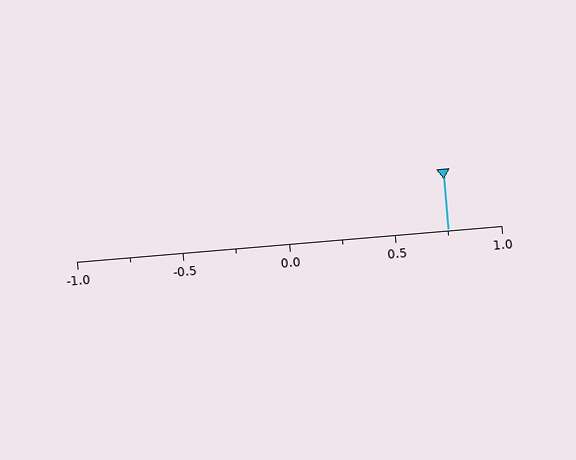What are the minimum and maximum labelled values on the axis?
The axis runs from -1.0 to 1.0.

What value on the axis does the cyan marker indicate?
The marker indicates approximately 0.75.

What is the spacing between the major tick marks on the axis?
The major ticks are spaced 0.5 apart.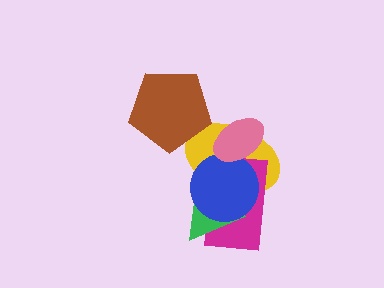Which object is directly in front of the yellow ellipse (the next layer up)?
The magenta rectangle is directly in front of the yellow ellipse.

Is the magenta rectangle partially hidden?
Yes, it is partially covered by another shape.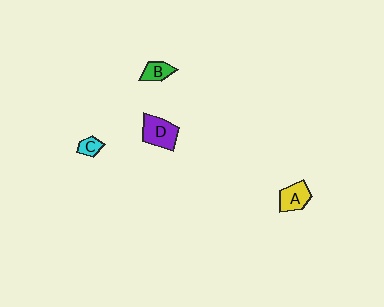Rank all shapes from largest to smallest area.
From largest to smallest: D (purple), A (yellow), B (green), C (cyan).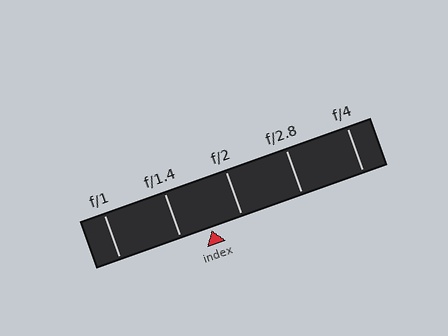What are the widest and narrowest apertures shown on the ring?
The widest aperture shown is f/1 and the narrowest is f/4.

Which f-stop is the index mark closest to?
The index mark is closest to f/2.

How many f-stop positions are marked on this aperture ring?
There are 5 f-stop positions marked.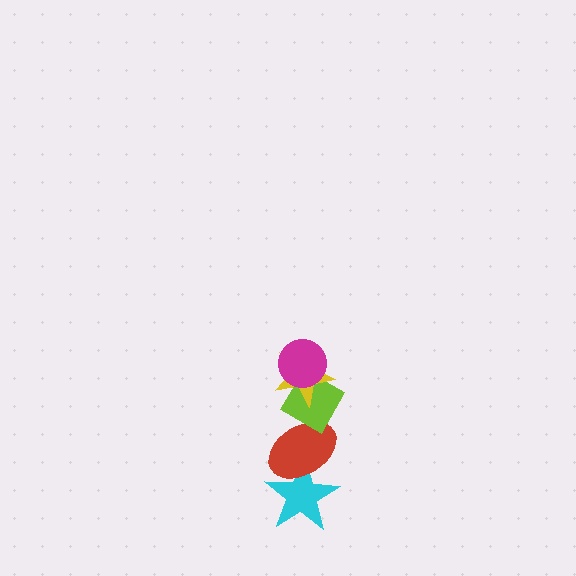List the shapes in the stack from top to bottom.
From top to bottom: the magenta circle, the yellow star, the lime diamond, the red ellipse, the cyan star.